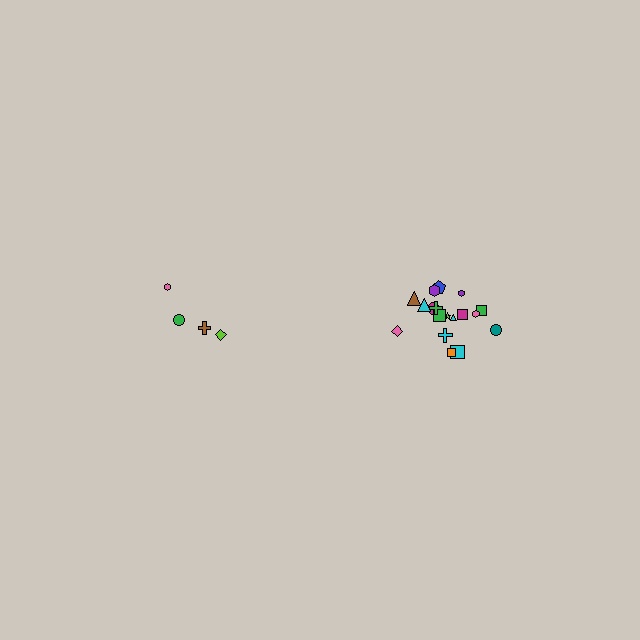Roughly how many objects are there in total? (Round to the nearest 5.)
Roughly 20 objects in total.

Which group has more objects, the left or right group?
The right group.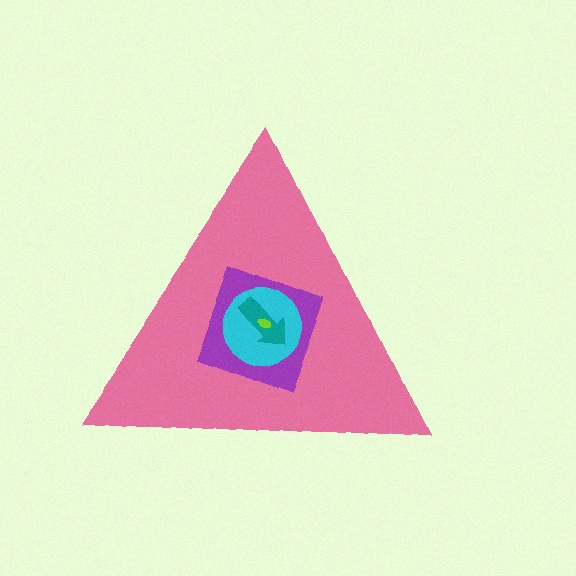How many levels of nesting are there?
5.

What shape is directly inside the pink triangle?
The purple diamond.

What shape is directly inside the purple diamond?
The cyan circle.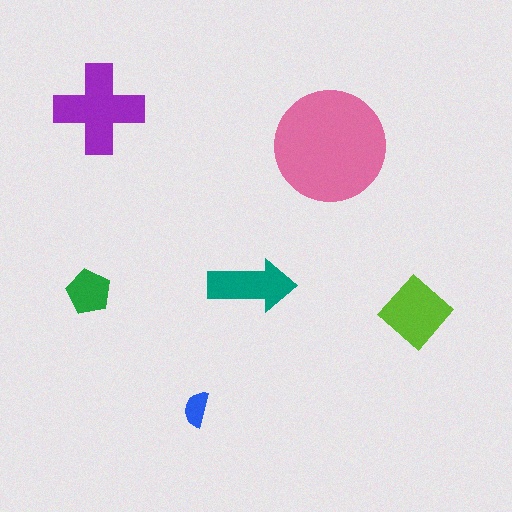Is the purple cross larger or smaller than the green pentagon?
Larger.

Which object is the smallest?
The blue semicircle.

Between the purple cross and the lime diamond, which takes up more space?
The purple cross.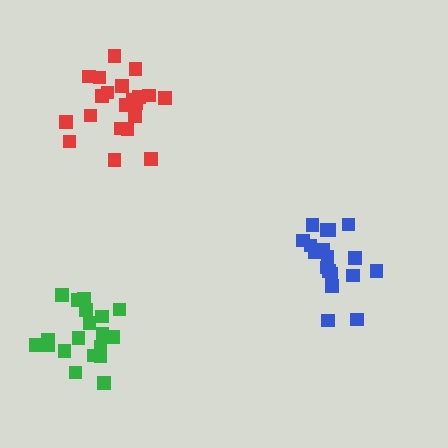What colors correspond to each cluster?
The clusters are colored: blue, red, green.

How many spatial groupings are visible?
There are 3 spatial groupings.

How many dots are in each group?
Group 1: 18 dots, Group 2: 21 dots, Group 3: 19 dots (58 total).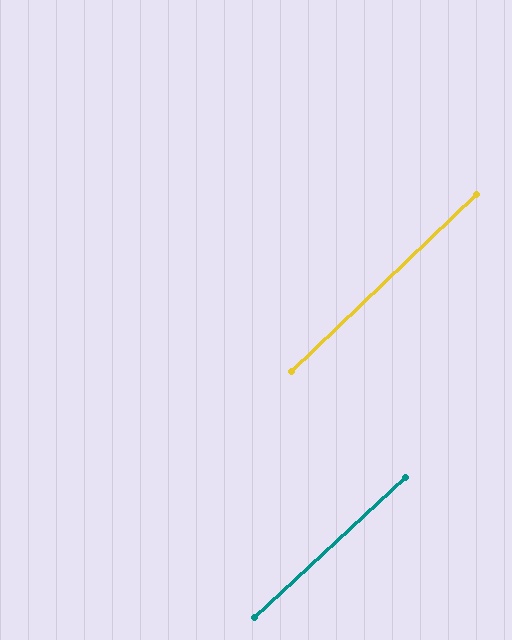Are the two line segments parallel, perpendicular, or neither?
Parallel — their directions differ by only 0.6°.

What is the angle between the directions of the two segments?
Approximately 1 degree.